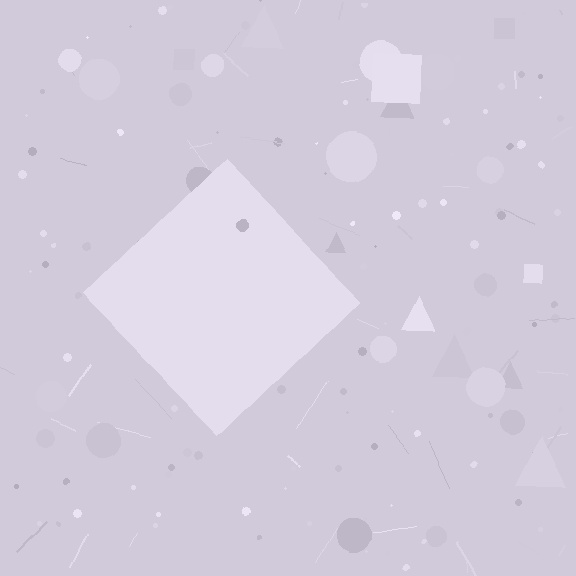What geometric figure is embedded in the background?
A diamond is embedded in the background.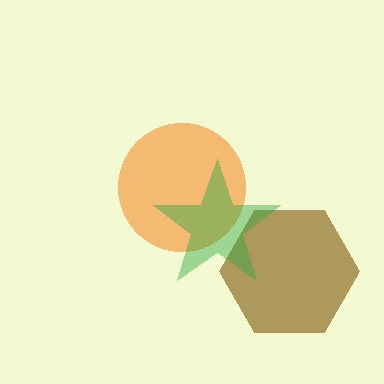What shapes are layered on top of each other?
The layered shapes are: a brown hexagon, an orange circle, a green star.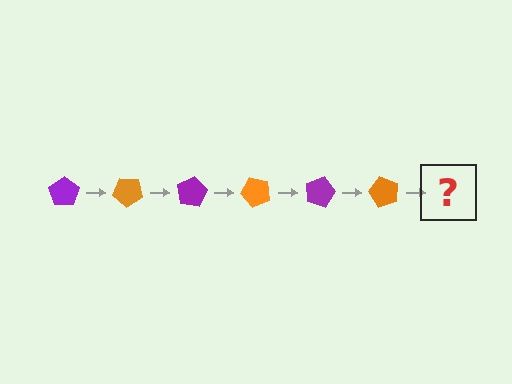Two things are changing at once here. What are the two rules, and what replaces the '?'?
The two rules are that it rotates 40 degrees each step and the color cycles through purple and orange. The '?' should be a purple pentagon, rotated 240 degrees from the start.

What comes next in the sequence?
The next element should be a purple pentagon, rotated 240 degrees from the start.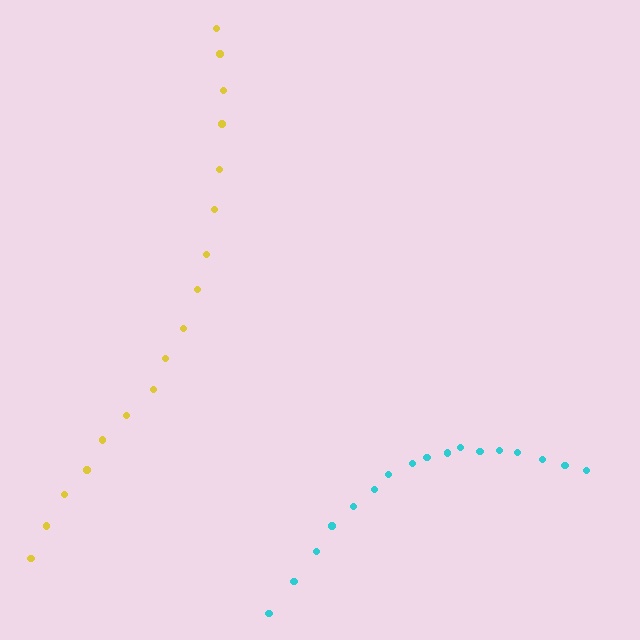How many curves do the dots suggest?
There are 2 distinct paths.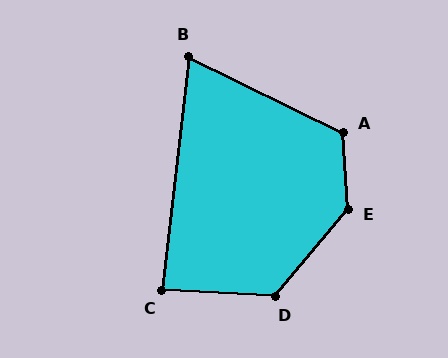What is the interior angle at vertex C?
Approximately 86 degrees (approximately right).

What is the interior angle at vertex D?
Approximately 127 degrees (obtuse).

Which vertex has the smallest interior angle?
B, at approximately 70 degrees.